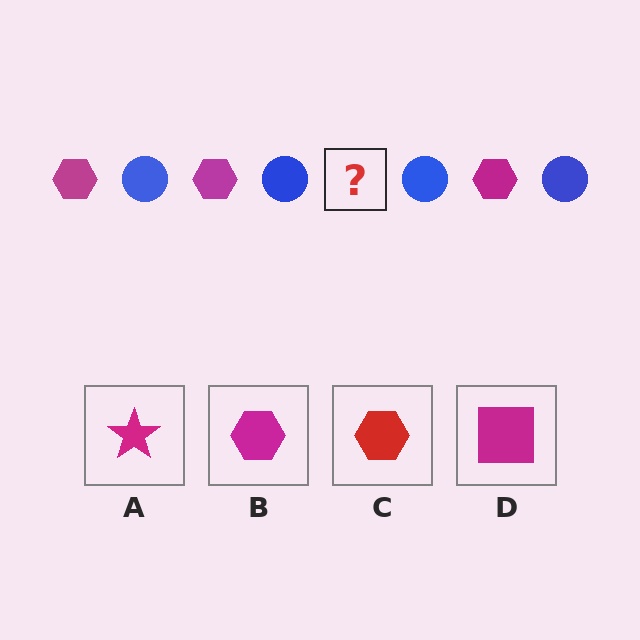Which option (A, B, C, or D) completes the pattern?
B.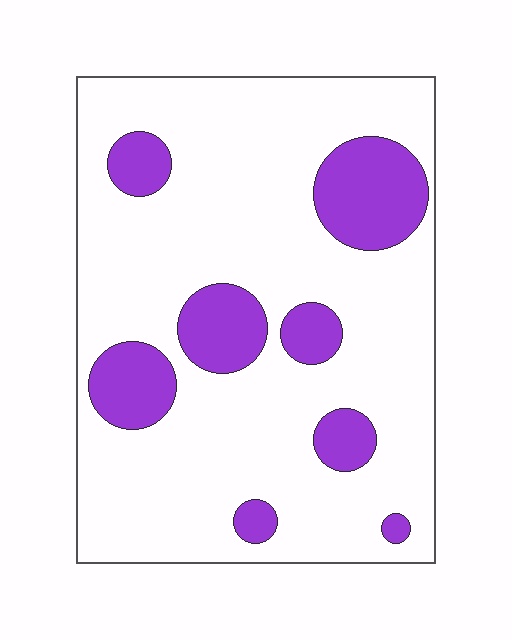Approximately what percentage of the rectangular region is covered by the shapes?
Approximately 20%.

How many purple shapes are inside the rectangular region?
8.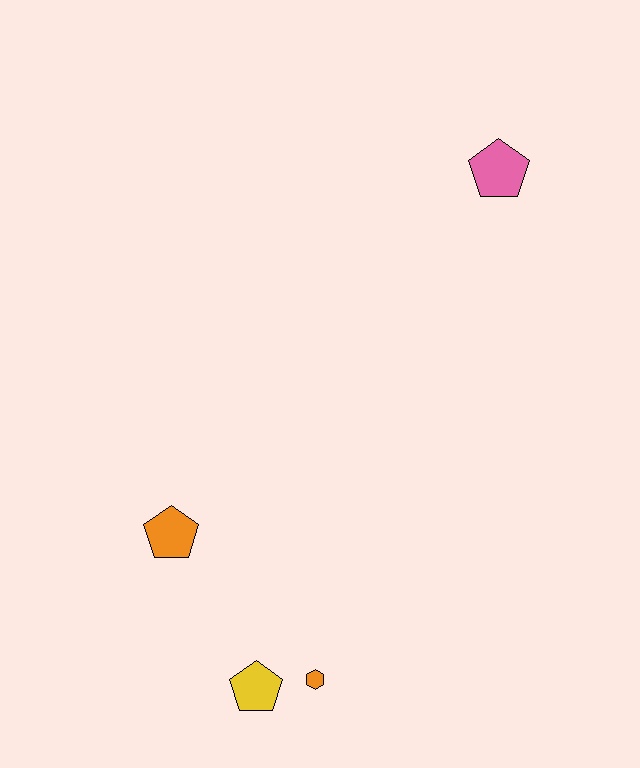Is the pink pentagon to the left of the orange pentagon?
No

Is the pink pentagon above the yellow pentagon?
Yes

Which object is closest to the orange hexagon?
The yellow pentagon is closest to the orange hexagon.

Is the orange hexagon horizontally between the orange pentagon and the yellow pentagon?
No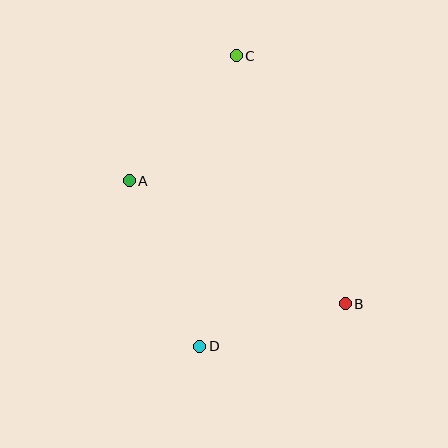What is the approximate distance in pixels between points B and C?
The distance between B and C is approximately 271 pixels.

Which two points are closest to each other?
Points B and D are closest to each other.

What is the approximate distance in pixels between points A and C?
The distance between A and C is approximately 164 pixels.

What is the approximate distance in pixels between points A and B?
The distance between A and B is approximately 248 pixels.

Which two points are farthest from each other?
Points C and D are farthest from each other.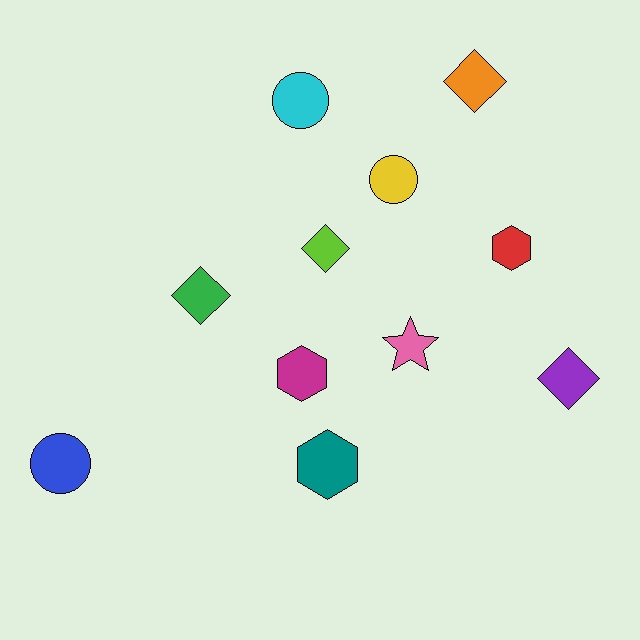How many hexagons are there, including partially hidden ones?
There are 3 hexagons.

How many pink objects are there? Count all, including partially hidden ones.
There is 1 pink object.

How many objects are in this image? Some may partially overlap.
There are 11 objects.